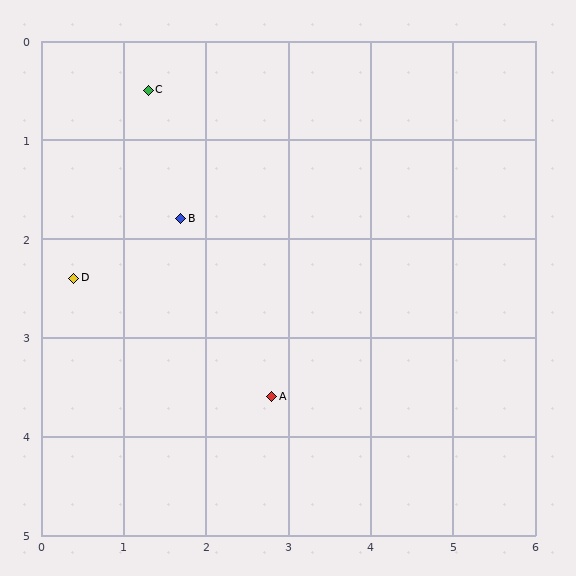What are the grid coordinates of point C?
Point C is at approximately (1.3, 0.5).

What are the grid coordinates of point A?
Point A is at approximately (2.8, 3.6).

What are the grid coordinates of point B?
Point B is at approximately (1.7, 1.8).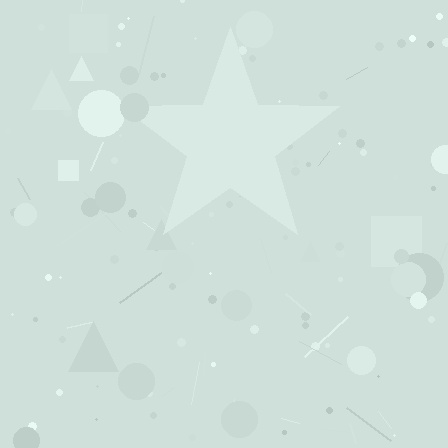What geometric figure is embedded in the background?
A star is embedded in the background.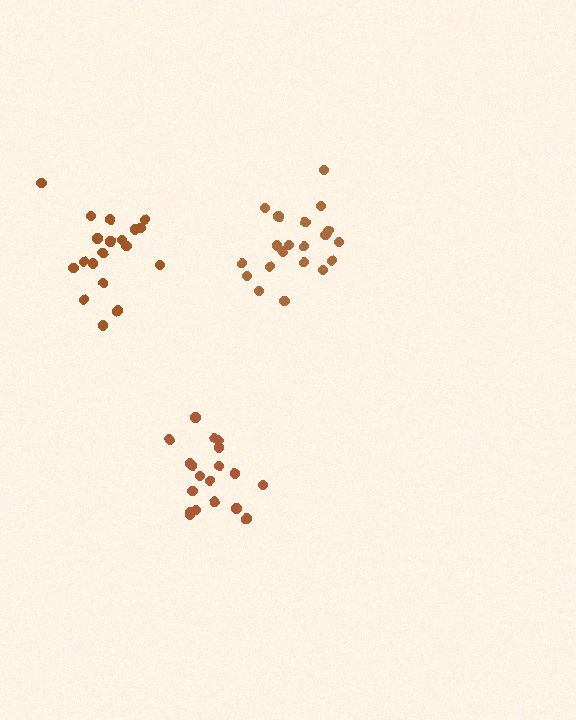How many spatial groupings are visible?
There are 3 spatial groupings.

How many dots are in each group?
Group 1: 19 dots, Group 2: 19 dots, Group 3: 20 dots (58 total).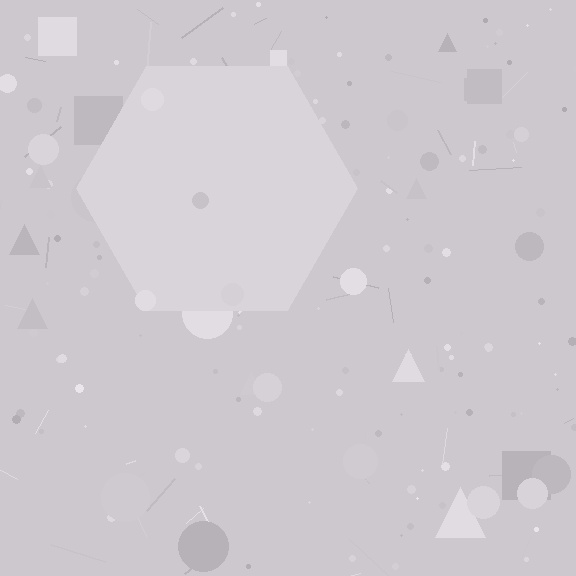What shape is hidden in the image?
A hexagon is hidden in the image.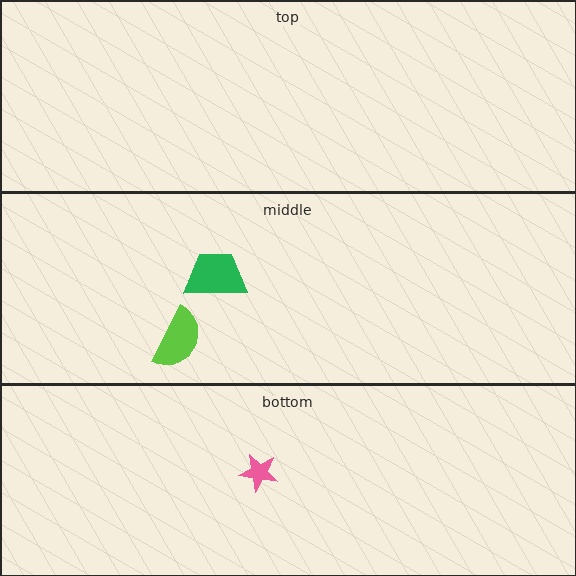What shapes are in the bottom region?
The pink star.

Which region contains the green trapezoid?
The middle region.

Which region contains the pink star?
The bottom region.